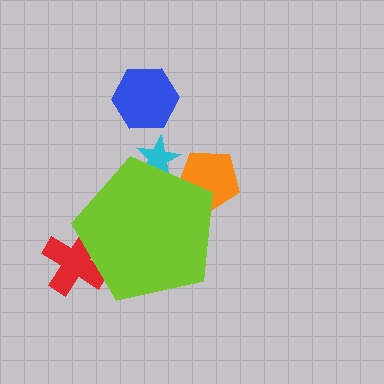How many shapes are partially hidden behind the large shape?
3 shapes are partially hidden.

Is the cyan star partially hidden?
Yes, the cyan star is partially hidden behind the lime pentagon.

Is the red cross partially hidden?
Yes, the red cross is partially hidden behind the lime pentagon.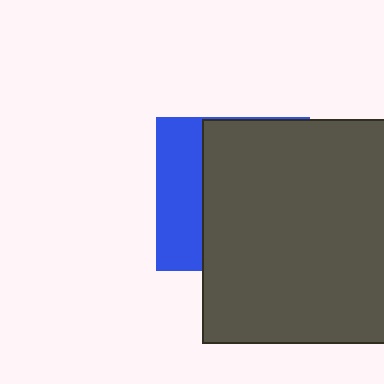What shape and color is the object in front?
The object in front is a dark gray square.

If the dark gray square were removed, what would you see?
You would see the complete blue square.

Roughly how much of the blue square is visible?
A small part of it is visible (roughly 31%).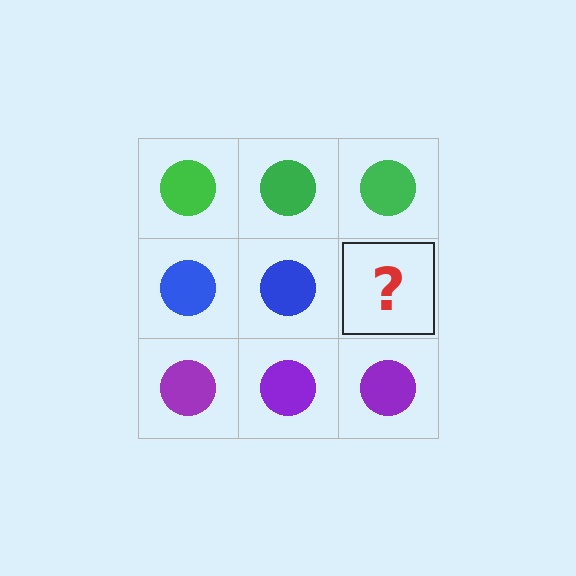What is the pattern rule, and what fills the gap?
The rule is that each row has a consistent color. The gap should be filled with a blue circle.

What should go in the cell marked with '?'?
The missing cell should contain a blue circle.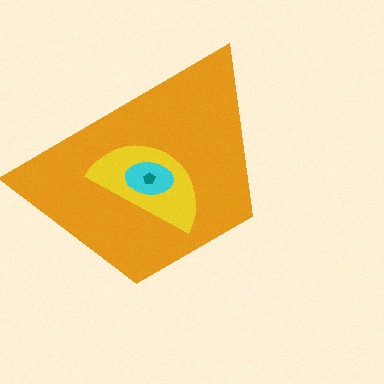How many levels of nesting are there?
4.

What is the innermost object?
The teal pentagon.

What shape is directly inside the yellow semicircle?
The cyan ellipse.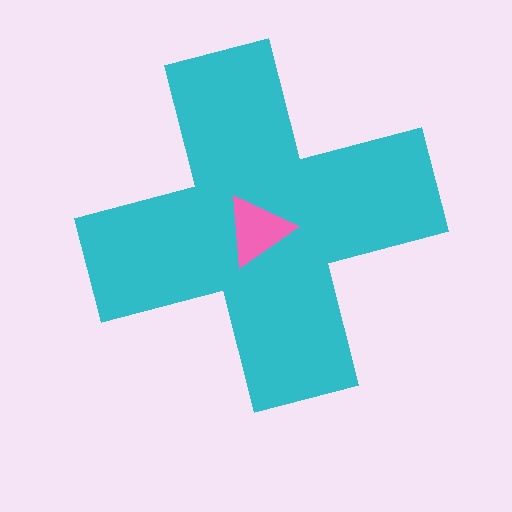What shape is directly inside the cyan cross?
The pink triangle.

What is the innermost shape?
The pink triangle.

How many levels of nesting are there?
2.